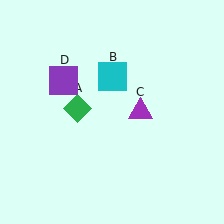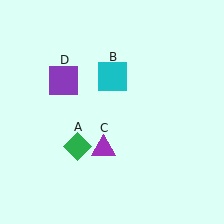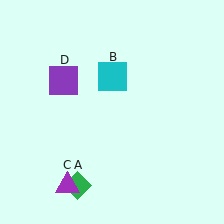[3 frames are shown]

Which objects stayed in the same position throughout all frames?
Cyan square (object B) and purple square (object D) remained stationary.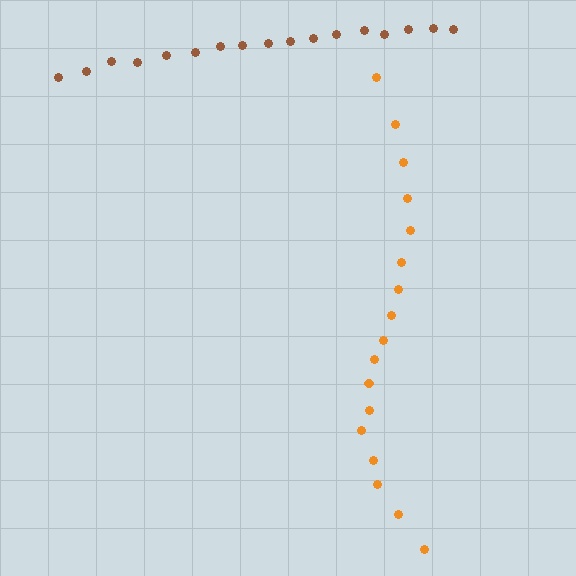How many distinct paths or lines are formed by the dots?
There are 2 distinct paths.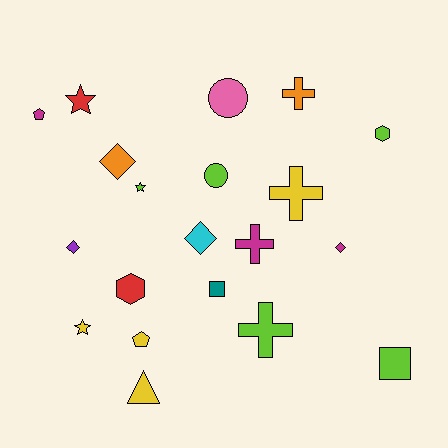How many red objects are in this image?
There are 2 red objects.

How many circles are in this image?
There are 2 circles.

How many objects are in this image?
There are 20 objects.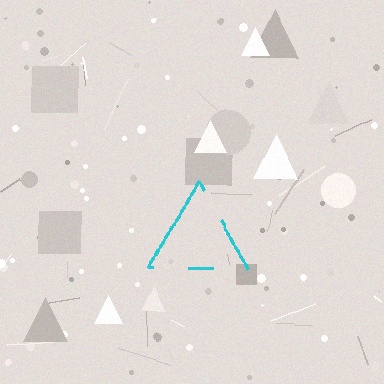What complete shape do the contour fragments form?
The contour fragments form a triangle.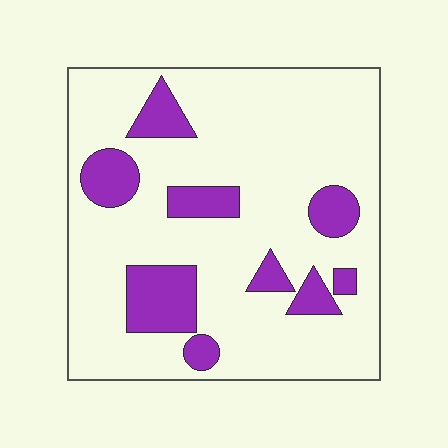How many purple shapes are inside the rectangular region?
9.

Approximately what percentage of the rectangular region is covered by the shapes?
Approximately 20%.